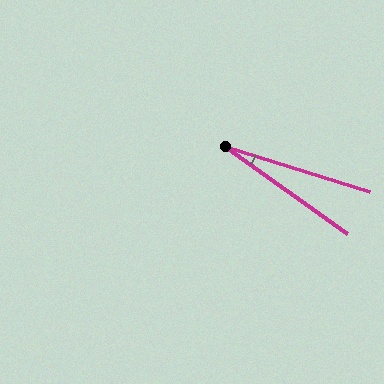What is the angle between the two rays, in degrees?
Approximately 18 degrees.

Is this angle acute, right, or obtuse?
It is acute.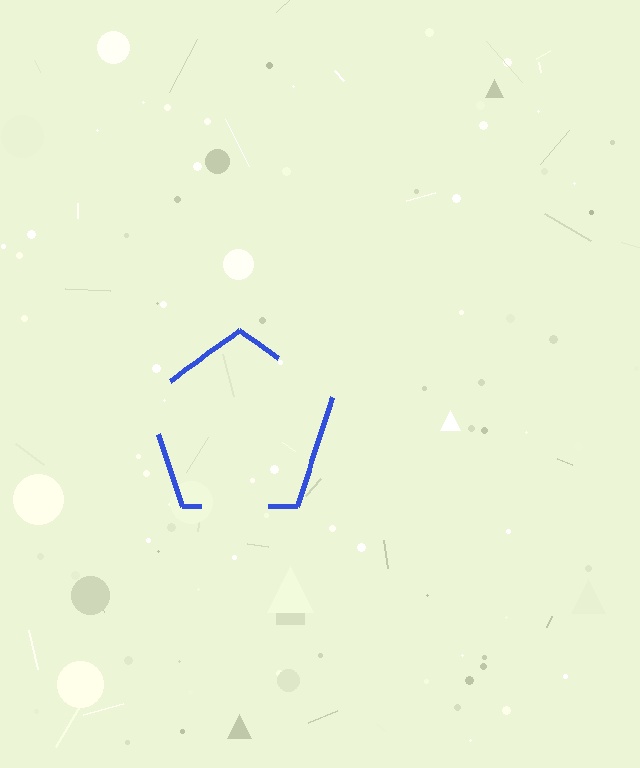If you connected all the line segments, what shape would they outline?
They would outline a pentagon.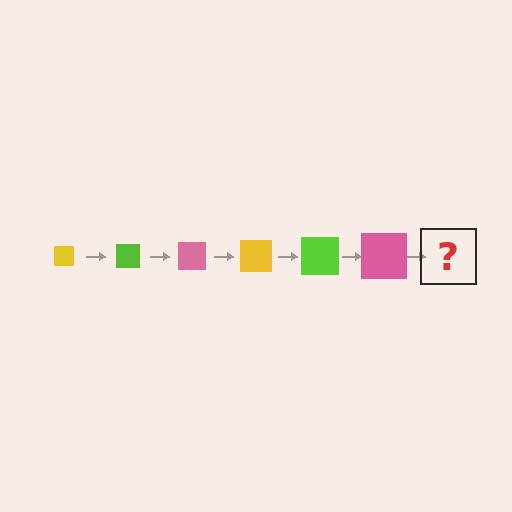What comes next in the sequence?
The next element should be a yellow square, larger than the previous one.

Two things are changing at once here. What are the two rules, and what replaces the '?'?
The two rules are that the square grows larger each step and the color cycles through yellow, lime, and pink. The '?' should be a yellow square, larger than the previous one.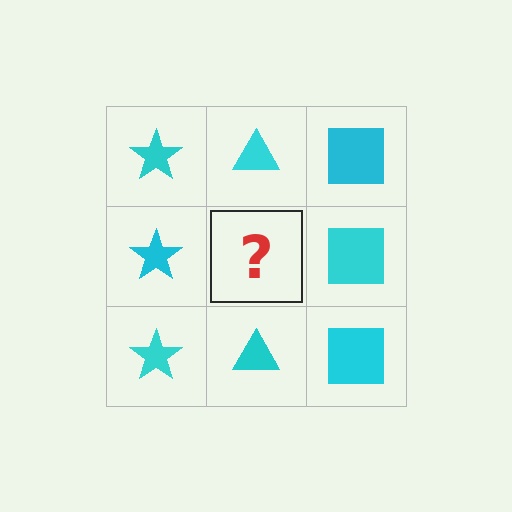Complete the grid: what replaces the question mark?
The question mark should be replaced with a cyan triangle.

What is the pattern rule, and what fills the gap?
The rule is that each column has a consistent shape. The gap should be filled with a cyan triangle.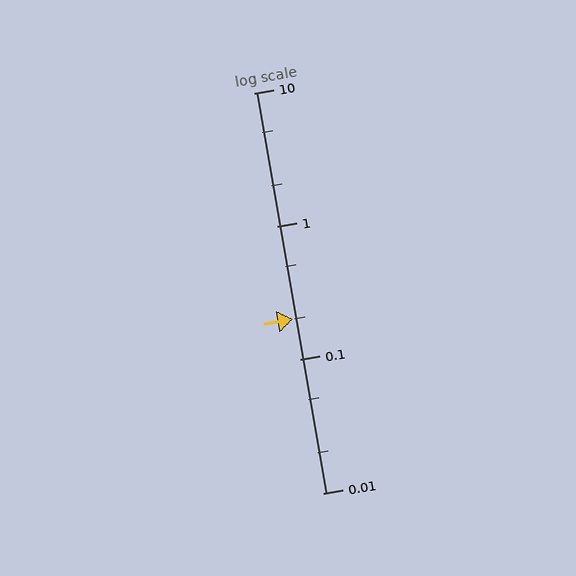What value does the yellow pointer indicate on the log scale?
The pointer indicates approximately 0.2.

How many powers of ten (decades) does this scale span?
The scale spans 3 decades, from 0.01 to 10.